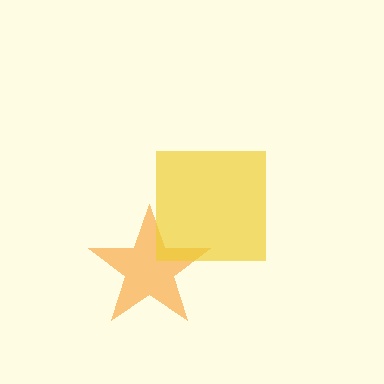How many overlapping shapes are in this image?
There are 2 overlapping shapes in the image.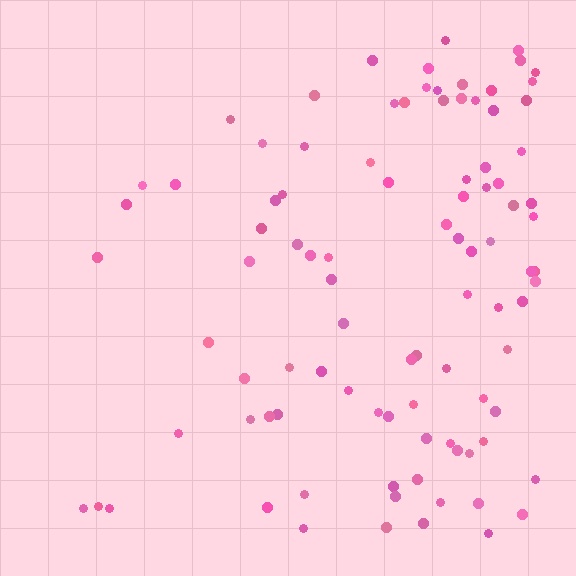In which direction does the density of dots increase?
From left to right, with the right side densest.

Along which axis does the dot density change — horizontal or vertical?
Horizontal.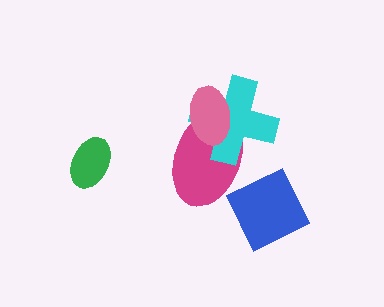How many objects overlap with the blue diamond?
1 object overlaps with the blue diamond.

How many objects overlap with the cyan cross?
2 objects overlap with the cyan cross.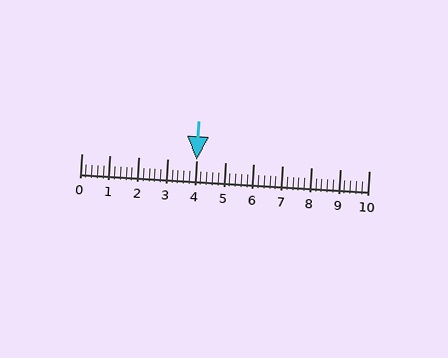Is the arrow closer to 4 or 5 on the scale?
The arrow is closer to 4.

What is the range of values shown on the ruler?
The ruler shows values from 0 to 10.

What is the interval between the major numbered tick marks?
The major tick marks are spaced 1 units apart.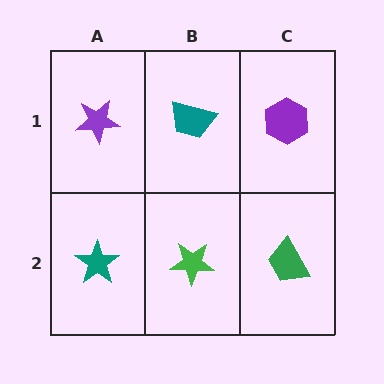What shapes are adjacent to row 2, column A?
A purple star (row 1, column A), a green star (row 2, column B).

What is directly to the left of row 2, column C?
A green star.